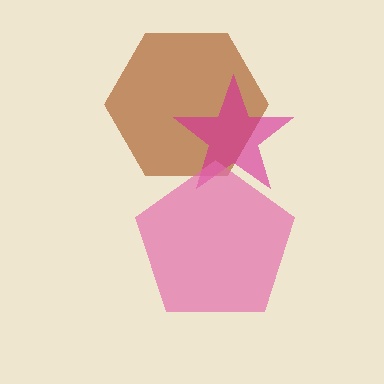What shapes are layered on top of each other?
The layered shapes are: a brown hexagon, a magenta star, a pink pentagon.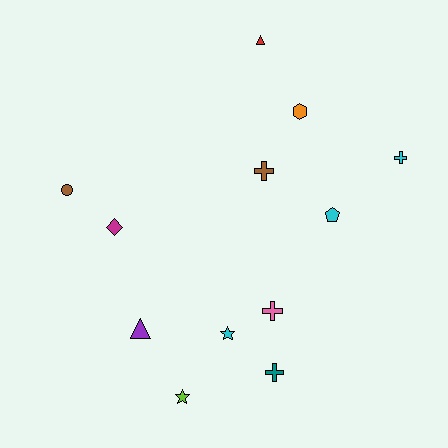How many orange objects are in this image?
There is 1 orange object.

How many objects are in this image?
There are 12 objects.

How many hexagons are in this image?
There is 1 hexagon.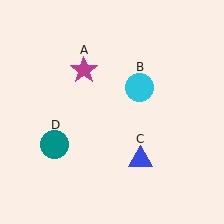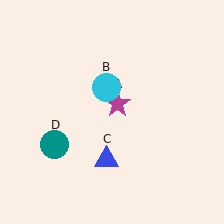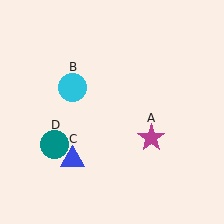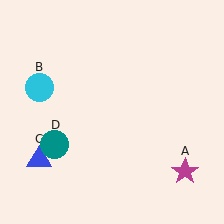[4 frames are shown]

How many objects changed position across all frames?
3 objects changed position: magenta star (object A), cyan circle (object B), blue triangle (object C).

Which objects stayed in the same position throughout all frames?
Teal circle (object D) remained stationary.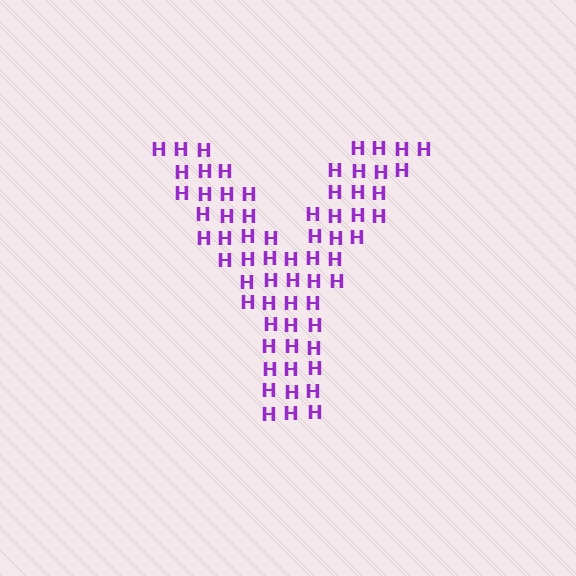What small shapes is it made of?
It is made of small letter H's.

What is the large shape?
The large shape is the letter Y.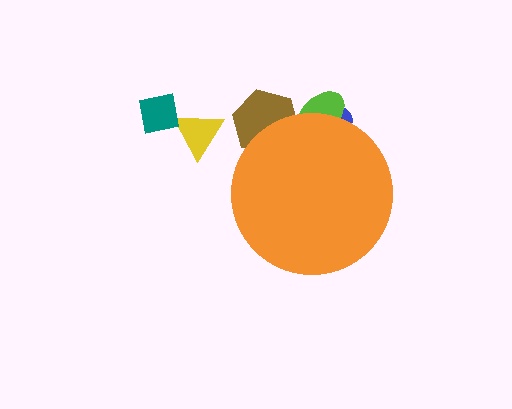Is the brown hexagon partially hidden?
Yes, the brown hexagon is partially hidden behind the orange circle.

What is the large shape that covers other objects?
An orange circle.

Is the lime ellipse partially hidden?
Yes, the lime ellipse is partially hidden behind the orange circle.